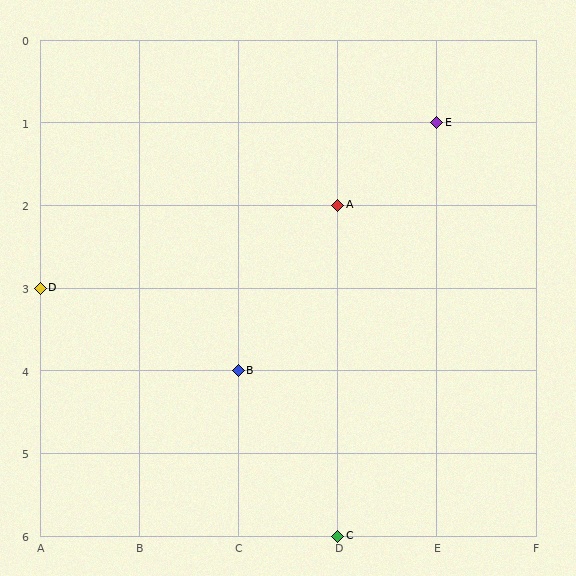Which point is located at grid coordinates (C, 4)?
Point B is at (C, 4).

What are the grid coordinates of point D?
Point D is at grid coordinates (A, 3).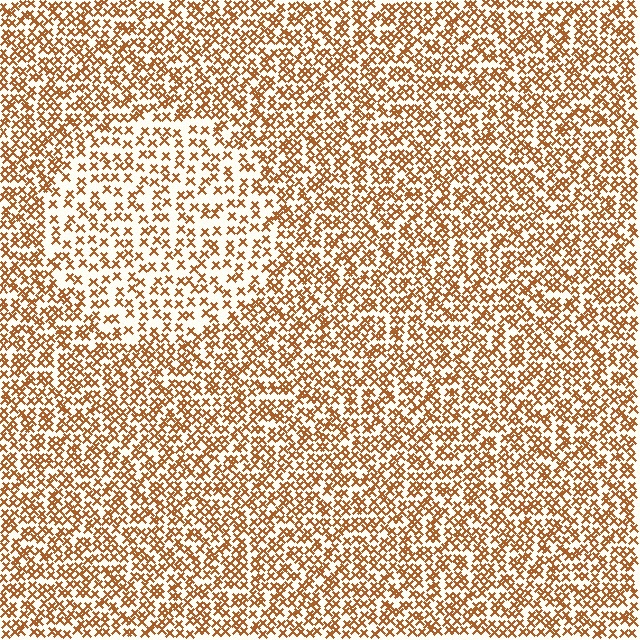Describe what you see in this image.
The image contains small brown elements arranged at two different densities. A circle-shaped region is visible where the elements are less densely packed than the surrounding area.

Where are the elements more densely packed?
The elements are more densely packed outside the circle boundary.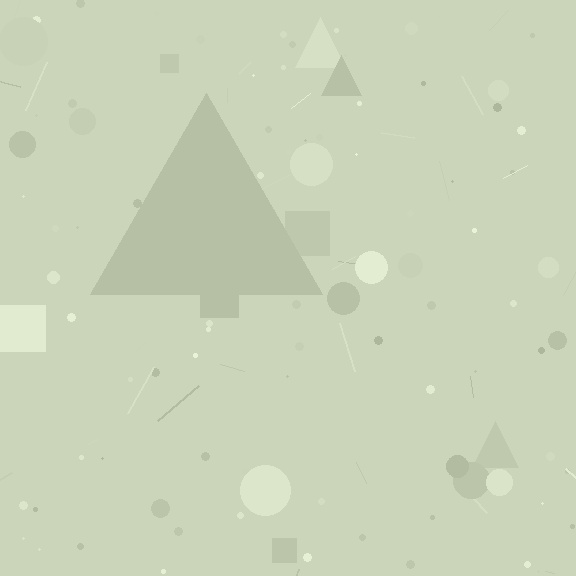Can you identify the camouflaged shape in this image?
The camouflaged shape is a triangle.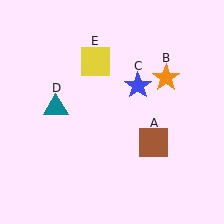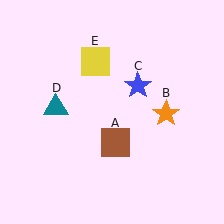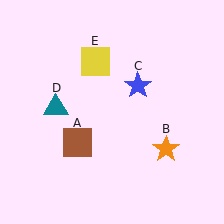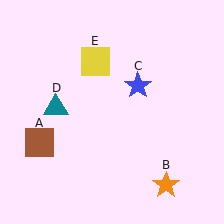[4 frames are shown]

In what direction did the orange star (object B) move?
The orange star (object B) moved down.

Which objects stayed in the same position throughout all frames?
Blue star (object C) and teal triangle (object D) and yellow square (object E) remained stationary.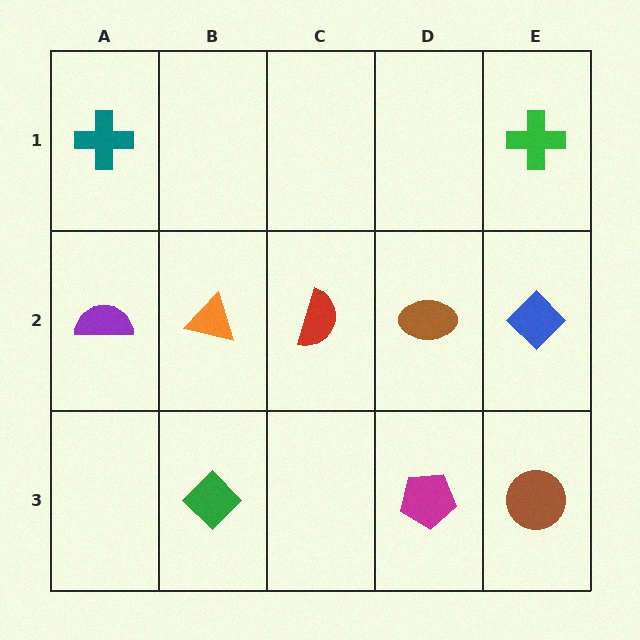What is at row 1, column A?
A teal cross.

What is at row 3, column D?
A magenta pentagon.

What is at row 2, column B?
An orange triangle.